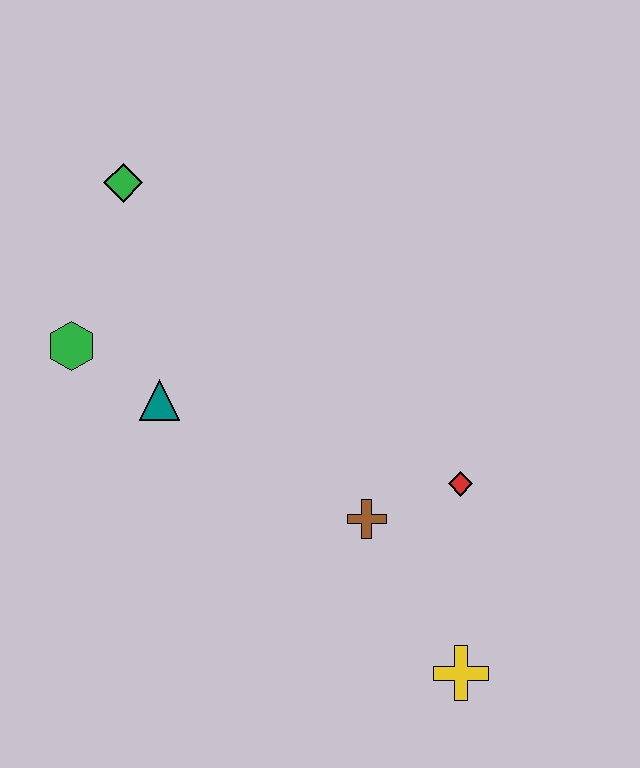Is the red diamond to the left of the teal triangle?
No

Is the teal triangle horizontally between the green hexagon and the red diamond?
Yes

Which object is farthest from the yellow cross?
The green diamond is farthest from the yellow cross.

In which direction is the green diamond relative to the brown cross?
The green diamond is above the brown cross.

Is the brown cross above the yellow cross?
Yes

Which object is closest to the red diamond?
The brown cross is closest to the red diamond.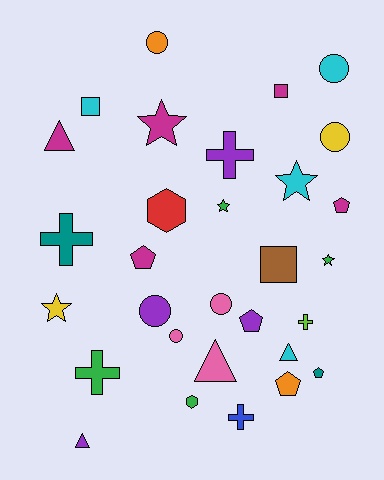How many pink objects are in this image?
There are 3 pink objects.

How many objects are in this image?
There are 30 objects.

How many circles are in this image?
There are 6 circles.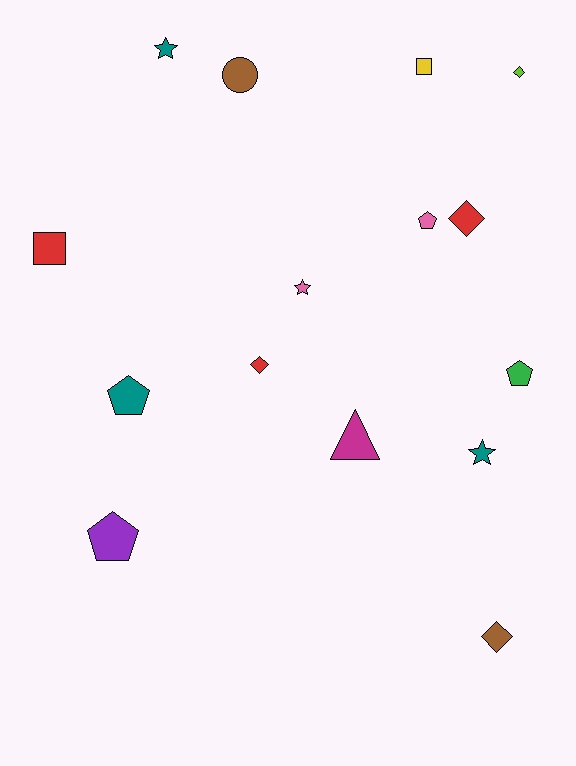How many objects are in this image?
There are 15 objects.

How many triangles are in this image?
There is 1 triangle.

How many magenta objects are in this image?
There is 1 magenta object.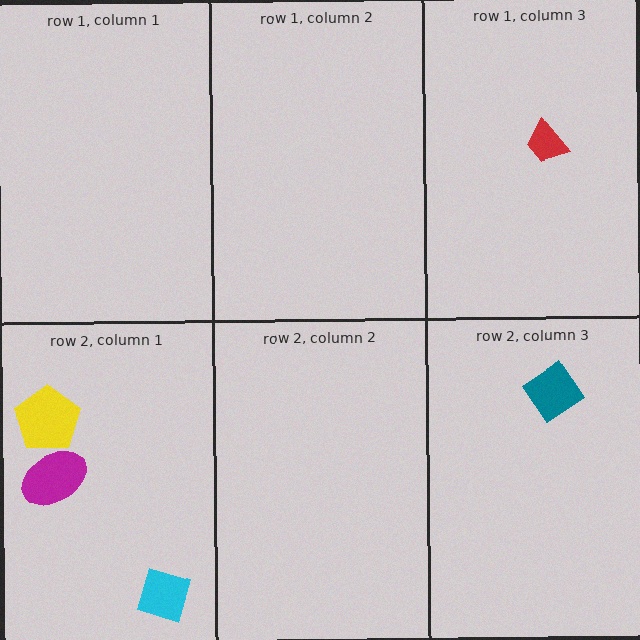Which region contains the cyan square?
The row 2, column 1 region.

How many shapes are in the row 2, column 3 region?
1.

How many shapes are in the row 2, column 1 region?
3.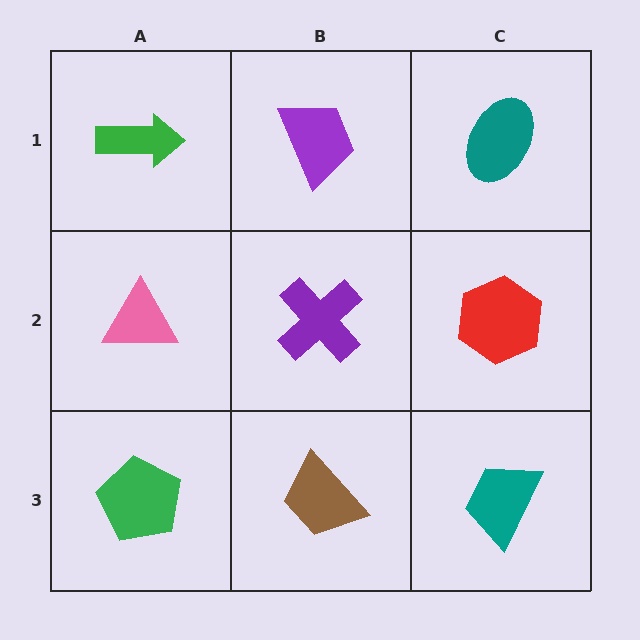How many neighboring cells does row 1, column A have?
2.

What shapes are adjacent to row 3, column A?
A pink triangle (row 2, column A), a brown trapezoid (row 3, column B).